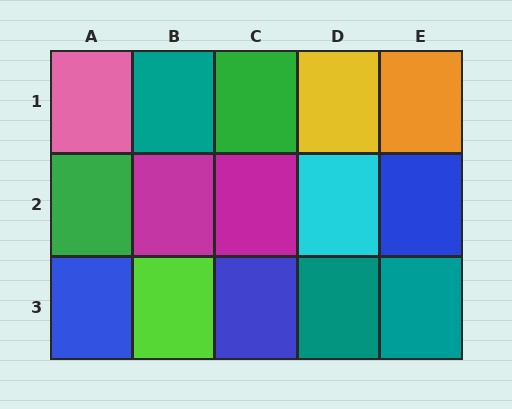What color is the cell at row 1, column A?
Pink.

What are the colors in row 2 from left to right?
Green, magenta, magenta, cyan, blue.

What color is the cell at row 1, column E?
Orange.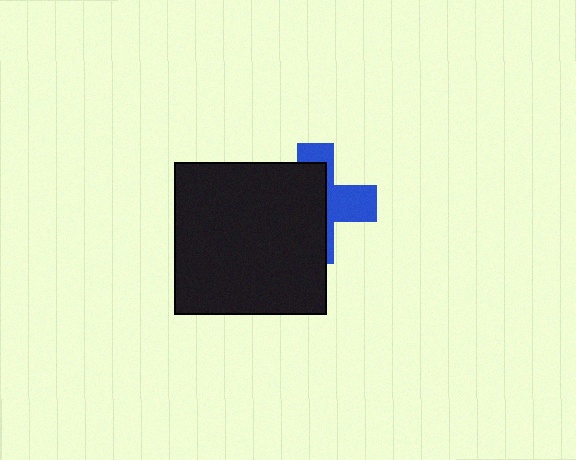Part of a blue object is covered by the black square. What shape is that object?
It is a cross.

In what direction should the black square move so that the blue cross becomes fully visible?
The black square should move left. That is the shortest direction to clear the overlap and leave the blue cross fully visible.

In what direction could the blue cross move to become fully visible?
The blue cross could move right. That would shift it out from behind the black square entirely.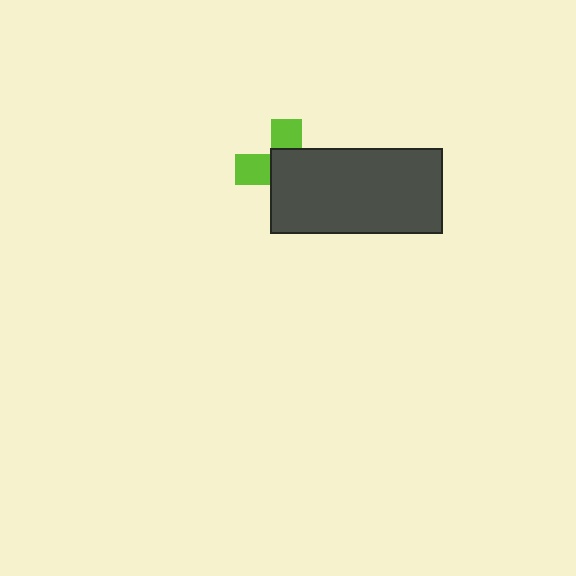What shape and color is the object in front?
The object in front is a dark gray rectangle.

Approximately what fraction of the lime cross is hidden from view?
Roughly 64% of the lime cross is hidden behind the dark gray rectangle.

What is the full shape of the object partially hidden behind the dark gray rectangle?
The partially hidden object is a lime cross.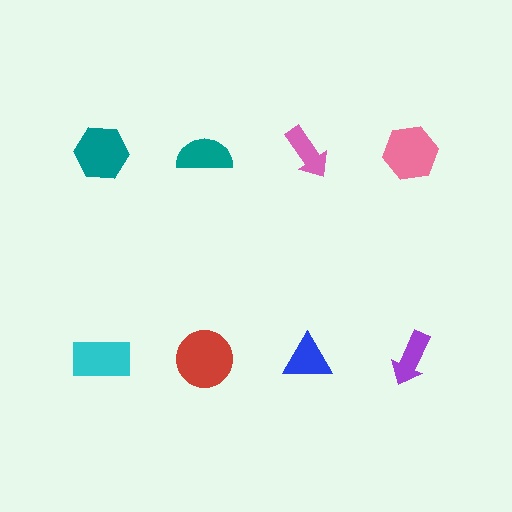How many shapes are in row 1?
4 shapes.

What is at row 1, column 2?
A teal semicircle.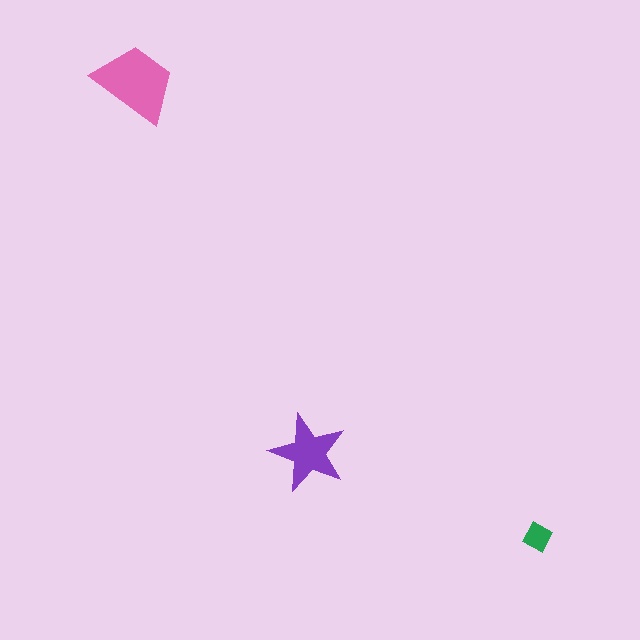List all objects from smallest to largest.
The green diamond, the purple star, the pink trapezoid.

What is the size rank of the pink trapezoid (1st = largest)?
1st.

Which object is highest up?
The pink trapezoid is topmost.